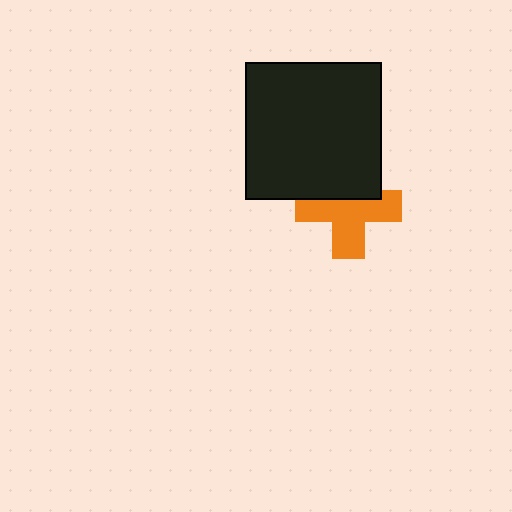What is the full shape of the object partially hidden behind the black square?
The partially hidden object is an orange cross.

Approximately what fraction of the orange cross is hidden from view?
Roughly 35% of the orange cross is hidden behind the black square.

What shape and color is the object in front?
The object in front is a black square.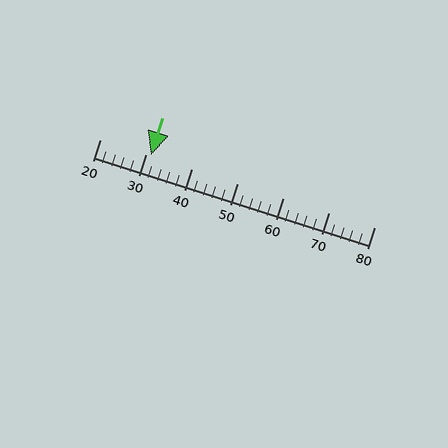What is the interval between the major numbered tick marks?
The major tick marks are spaced 10 units apart.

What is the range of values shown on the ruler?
The ruler shows values from 20 to 80.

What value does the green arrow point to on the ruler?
The green arrow points to approximately 31.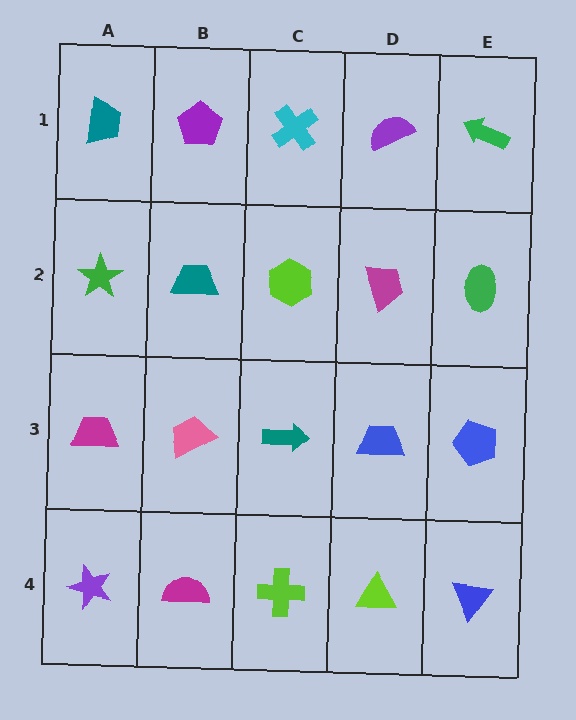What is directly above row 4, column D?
A blue trapezoid.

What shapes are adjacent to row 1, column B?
A teal trapezoid (row 2, column B), a teal trapezoid (row 1, column A), a cyan cross (row 1, column C).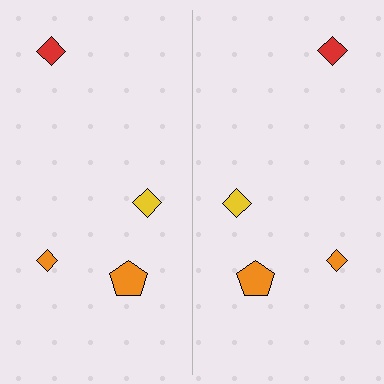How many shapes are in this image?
There are 8 shapes in this image.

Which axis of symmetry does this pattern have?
The pattern has a vertical axis of symmetry running through the center of the image.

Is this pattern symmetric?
Yes, this pattern has bilateral (reflection) symmetry.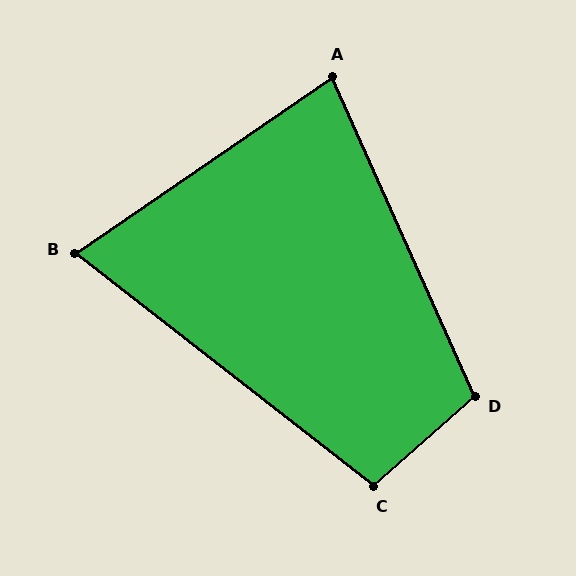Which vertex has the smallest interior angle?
B, at approximately 72 degrees.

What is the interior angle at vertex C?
Approximately 100 degrees (obtuse).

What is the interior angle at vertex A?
Approximately 80 degrees (acute).